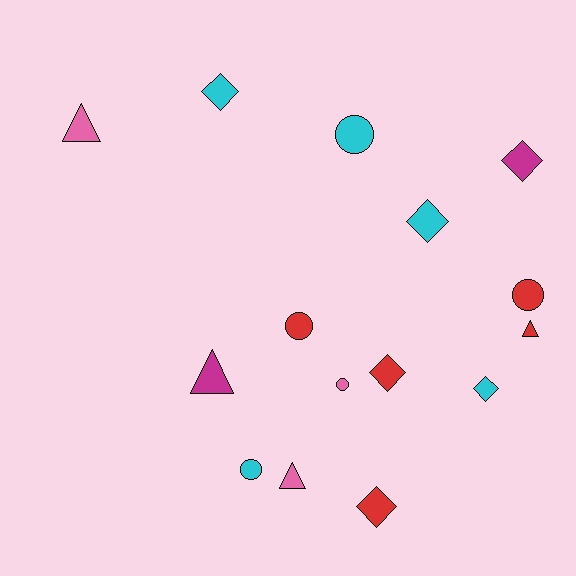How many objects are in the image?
There are 15 objects.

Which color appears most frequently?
Red, with 5 objects.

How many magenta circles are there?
There are no magenta circles.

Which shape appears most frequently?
Diamond, with 6 objects.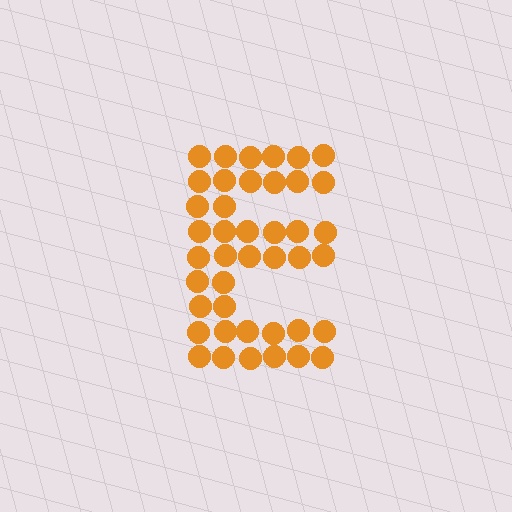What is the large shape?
The large shape is the letter E.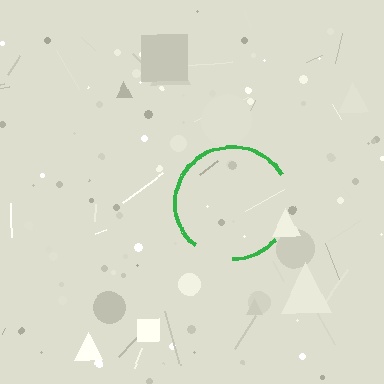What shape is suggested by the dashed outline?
The dashed outline suggests a circle.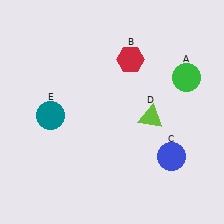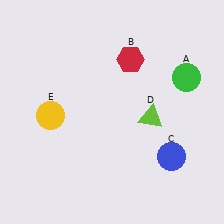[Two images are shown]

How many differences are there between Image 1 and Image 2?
There is 1 difference between the two images.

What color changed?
The circle (E) changed from teal in Image 1 to yellow in Image 2.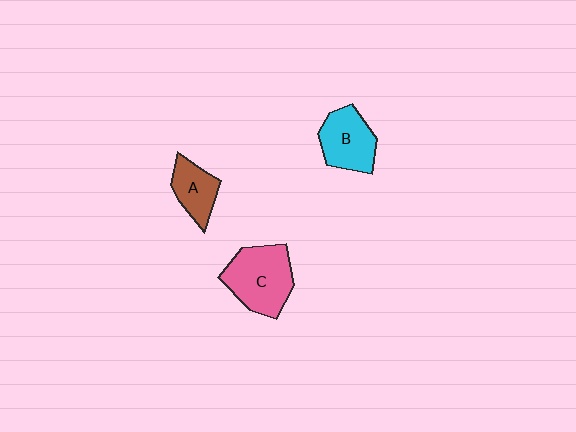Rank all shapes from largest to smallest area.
From largest to smallest: C (pink), B (cyan), A (brown).